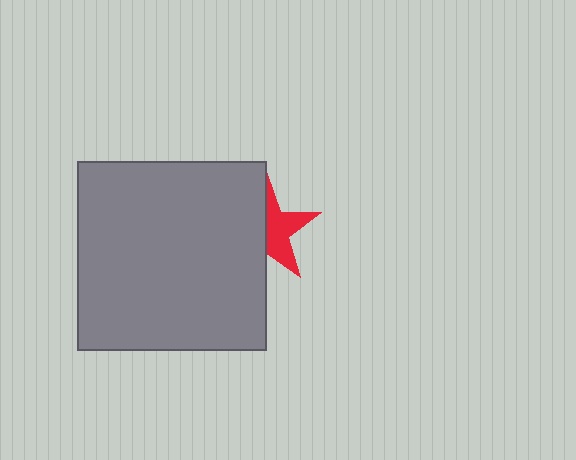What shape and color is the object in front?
The object in front is a gray square.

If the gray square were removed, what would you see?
You would see the complete red star.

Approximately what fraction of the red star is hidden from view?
Roughly 52% of the red star is hidden behind the gray square.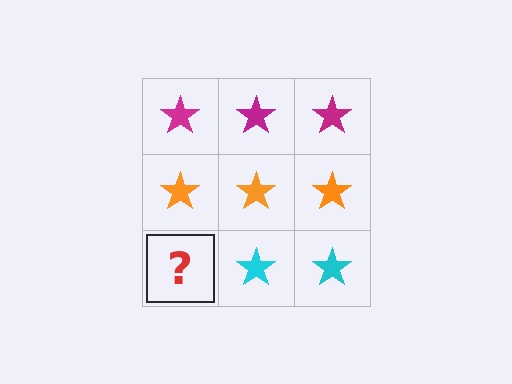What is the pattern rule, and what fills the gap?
The rule is that each row has a consistent color. The gap should be filled with a cyan star.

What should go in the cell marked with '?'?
The missing cell should contain a cyan star.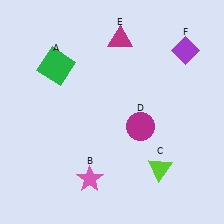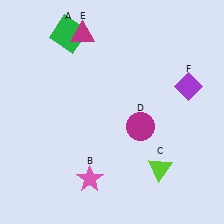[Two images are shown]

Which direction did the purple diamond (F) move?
The purple diamond (F) moved down.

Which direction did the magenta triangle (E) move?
The magenta triangle (E) moved left.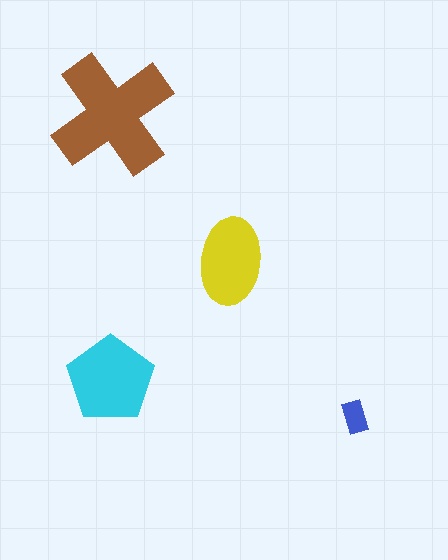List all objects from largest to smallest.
The brown cross, the cyan pentagon, the yellow ellipse, the blue rectangle.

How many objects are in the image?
There are 4 objects in the image.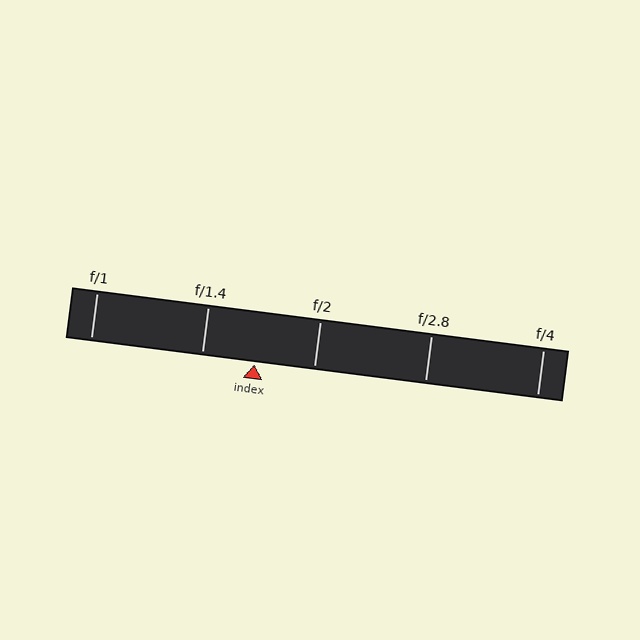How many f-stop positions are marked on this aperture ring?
There are 5 f-stop positions marked.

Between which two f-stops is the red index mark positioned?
The index mark is between f/1.4 and f/2.